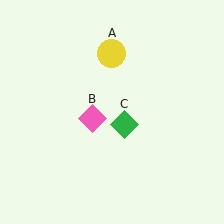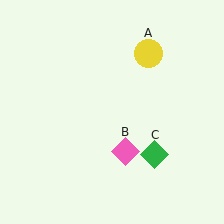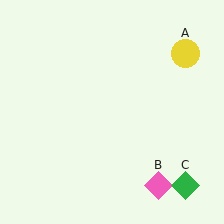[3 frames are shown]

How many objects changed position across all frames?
3 objects changed position: yellow circle (object A), pink diamond (object B), green diamond (object C).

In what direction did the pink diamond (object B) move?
The pink diamond (object B) moved down and to the right.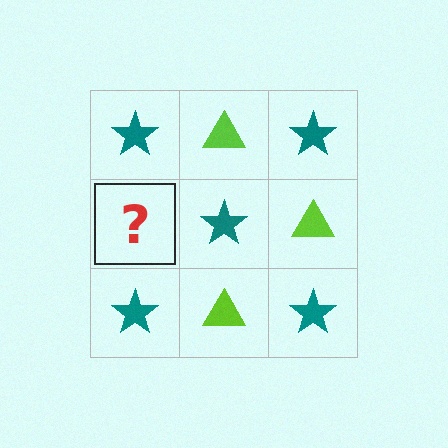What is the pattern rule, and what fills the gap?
The rule is that it alternates teal star and lime triangle in a checkerboard pattern. The gap should be filled with a lime triangle.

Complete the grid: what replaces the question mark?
The question mark should be replaced with a lime triangle.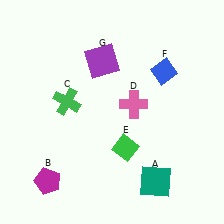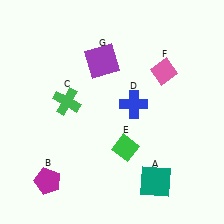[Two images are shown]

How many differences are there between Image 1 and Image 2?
There are 2 differences between the two images.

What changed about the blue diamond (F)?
In Image 1, F is blue. In Image 2, it changed to pink.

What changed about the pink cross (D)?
In Image 1, D is pink. In Image 2, it changed to blue.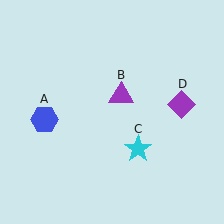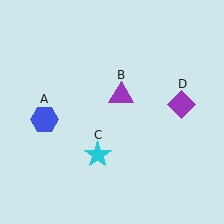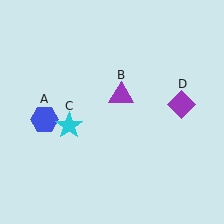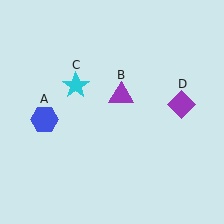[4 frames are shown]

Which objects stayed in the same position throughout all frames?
Blue hexagon (object A) and purple triangle (object B) and purple diamond (object D) remained stationary.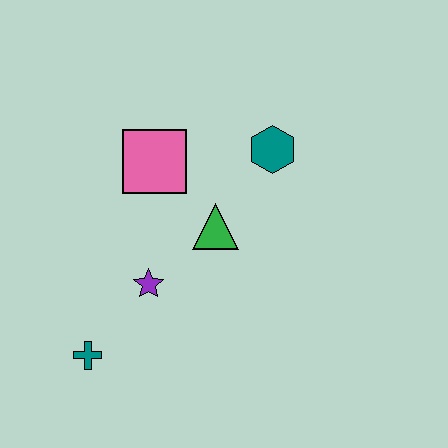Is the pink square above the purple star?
Yes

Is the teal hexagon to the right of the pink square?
Yes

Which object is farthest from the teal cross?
The teal hexagon is farthest from the teal cross.